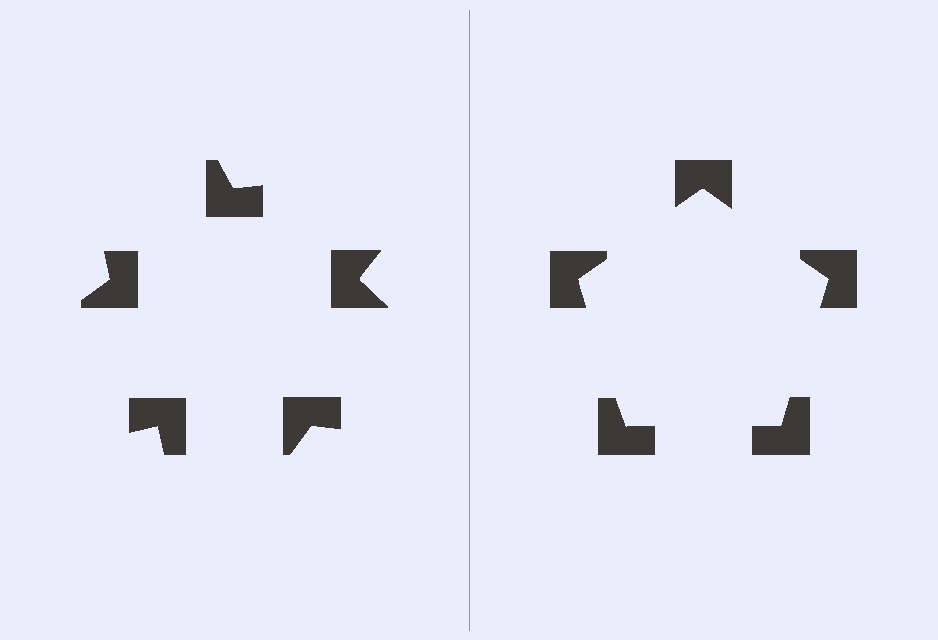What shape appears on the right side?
An illusory pentagon.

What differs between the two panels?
The notched squares are positioned identically on both sides; only the wedge orientations differ. On the right they align to a pentagon; on the left they are misaligned.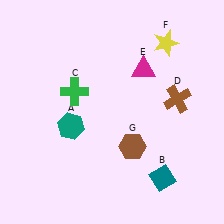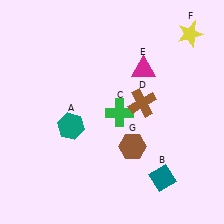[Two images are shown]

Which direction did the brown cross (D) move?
The brown cross (D) moved left.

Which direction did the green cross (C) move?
The green cross (C) moved right.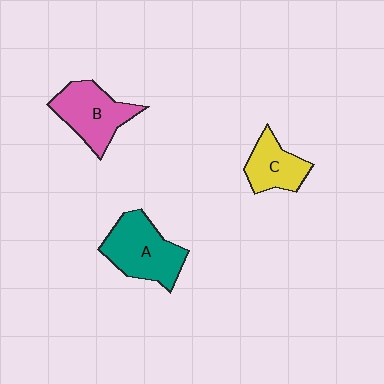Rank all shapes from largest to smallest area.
From largest to smallest: A (teal), B (pink), C (yellow).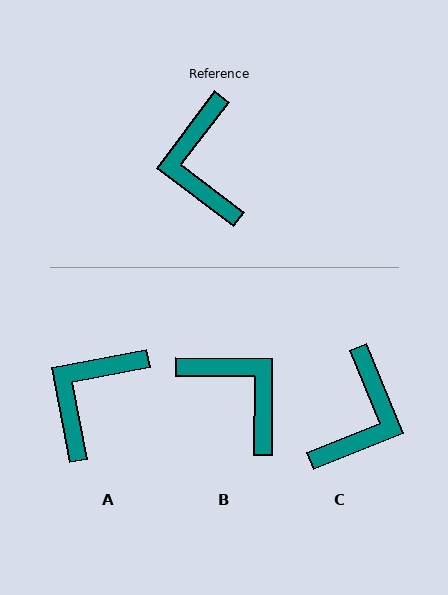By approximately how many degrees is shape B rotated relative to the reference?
Approximately 143 degrees clockwise.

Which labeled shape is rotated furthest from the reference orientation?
C, about 149 degrees away.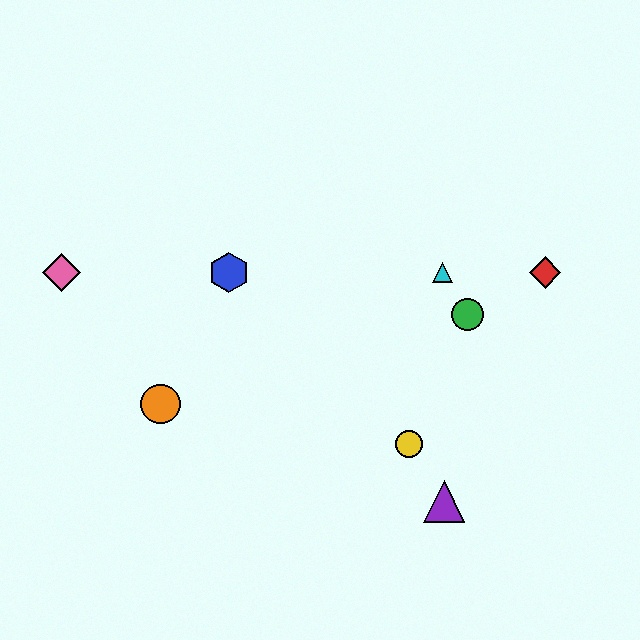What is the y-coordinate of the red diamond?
The red diamond is at y≈273.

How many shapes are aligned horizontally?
4 shapes (the red diamond, the blue hexagon, the cyan triangle, the pink diamond) are aligned horizontally.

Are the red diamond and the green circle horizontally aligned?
No, the red diamond is at y≈273 and the green circle is at y≈315.